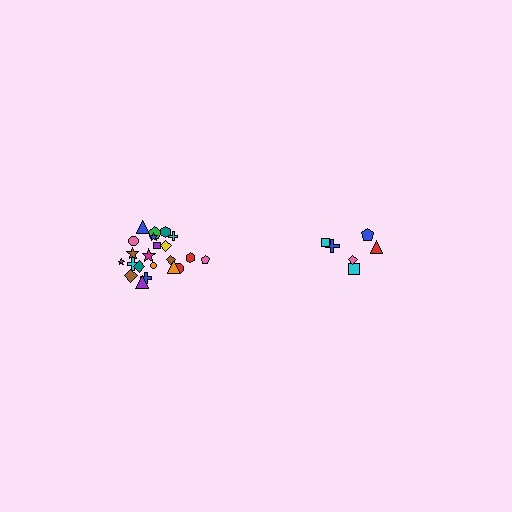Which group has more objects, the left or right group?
The left group.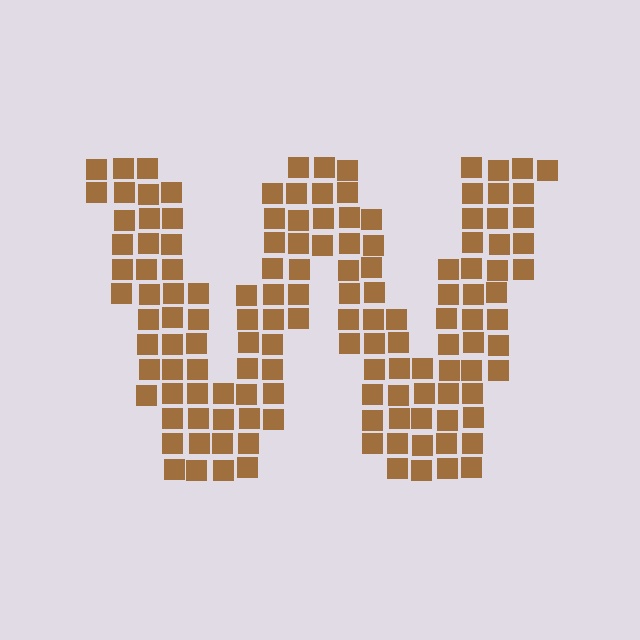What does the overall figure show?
The overall figure shows the letter W.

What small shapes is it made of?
It is made of small squares.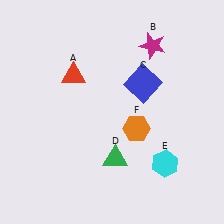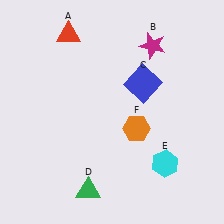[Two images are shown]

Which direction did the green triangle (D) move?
The green triangle (D) moved down.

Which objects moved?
The objects that moved are: the red triangle (A), the green triangle (D).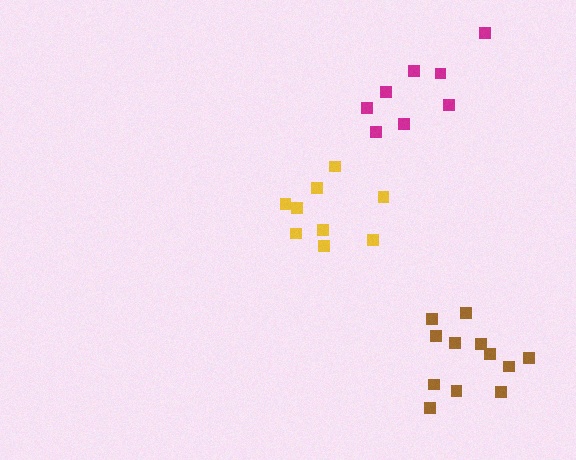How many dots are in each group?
Group 1: 8 dots, Group 2: 12 dots, Group 3: 9 dots (29 total).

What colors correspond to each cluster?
The clusters are colored: magenta, brown, yellow.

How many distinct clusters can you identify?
There are 3 distinct clusters.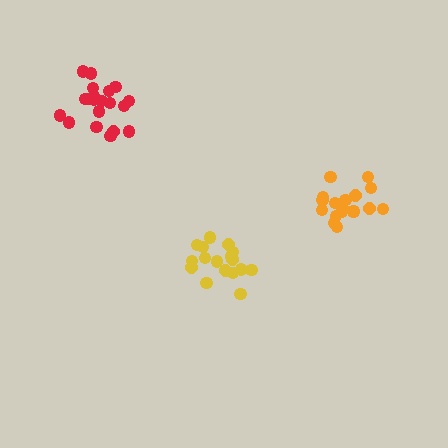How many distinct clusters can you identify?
There are 3 distinct clusters.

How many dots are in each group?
Group 1: 17 dots, Group 2: 20 dots, Group 3: 18 dots (55 total).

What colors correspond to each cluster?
The clusters are colored: yellow, red, orange.